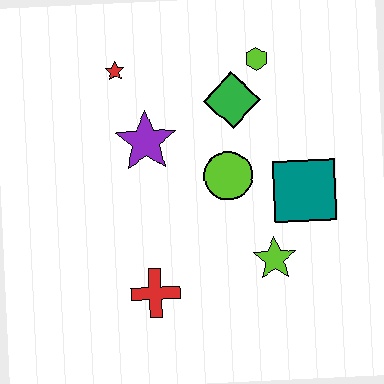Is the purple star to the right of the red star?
Yes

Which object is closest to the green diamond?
The lime hexagon is closest to the green diamond.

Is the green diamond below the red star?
Yes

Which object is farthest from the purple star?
The lime star is farthest from the purple star.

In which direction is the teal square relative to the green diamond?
The teal square is below the green diamond.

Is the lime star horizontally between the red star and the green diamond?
No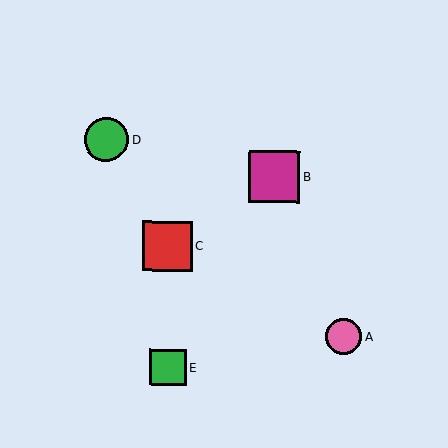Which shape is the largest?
The magenta square (labeled B) is the largest.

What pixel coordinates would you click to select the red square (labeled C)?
Click at (167, 246) to select the red square C.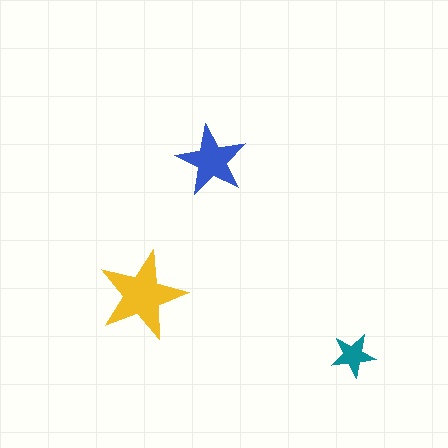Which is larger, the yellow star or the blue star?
The yellow one.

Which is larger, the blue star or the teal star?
The blue one.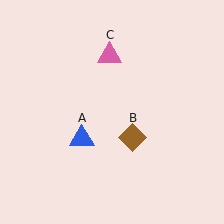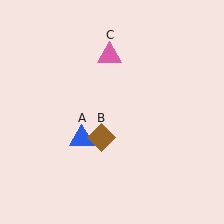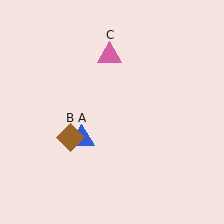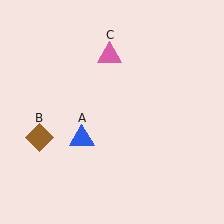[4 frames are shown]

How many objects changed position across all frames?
1 object changed position: brown diamond (object B).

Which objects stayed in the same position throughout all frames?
Blue triangle (object A) and pink triangle (object C) remained stationary.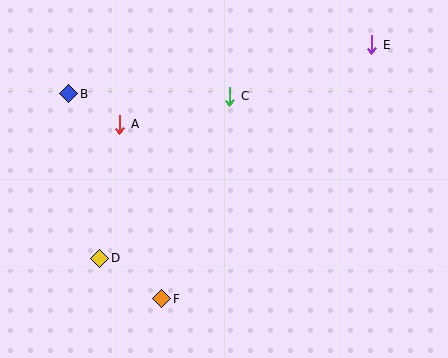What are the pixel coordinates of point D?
Point D is at (100, 258).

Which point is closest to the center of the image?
Point C at (230, 96) is closest to the center.